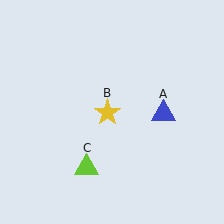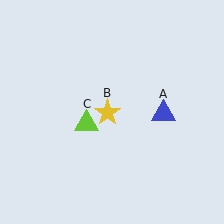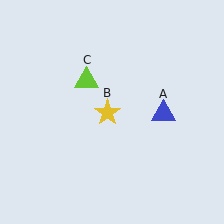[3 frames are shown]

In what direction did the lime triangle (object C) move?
The lime triangle (object C) moved up.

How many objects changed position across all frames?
1 object changed position: lime triangle (object C).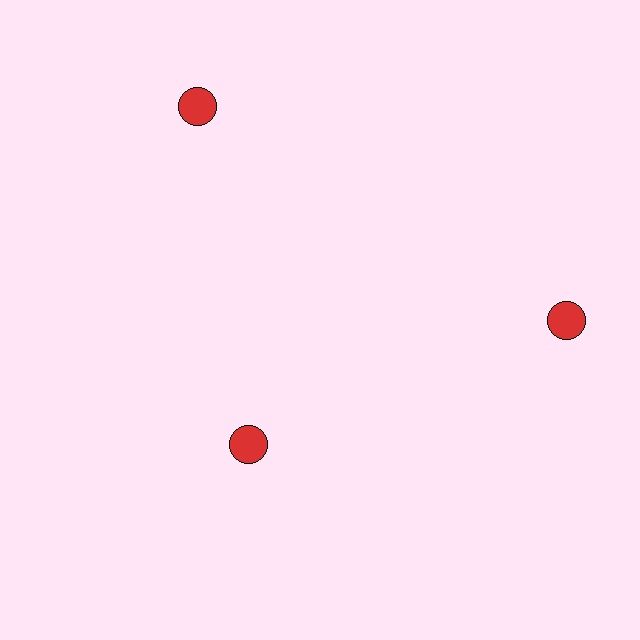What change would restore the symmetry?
The symmetry would be restored by moving it outward, back onto the ring so that all 3 circles sit at equal angles and equal distance from the center.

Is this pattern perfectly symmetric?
No. The 3 red circles are arranged in a ring, but one element near the 7 o'clock position is pulled inward toward the center, breaking the 3-fold rotational symmetry.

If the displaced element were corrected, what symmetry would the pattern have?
It would have 3-fold rotational symmetry — the pattern would map onto itself every 120 degrees.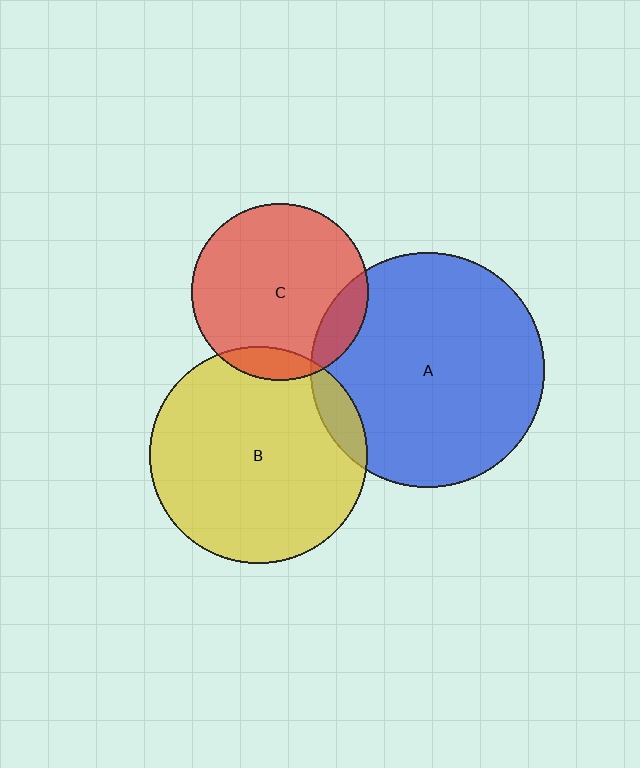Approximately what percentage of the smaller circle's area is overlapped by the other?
Approximately 15%.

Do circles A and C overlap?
Yes.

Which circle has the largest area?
Circle A (blue).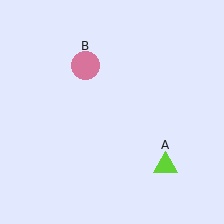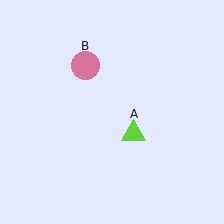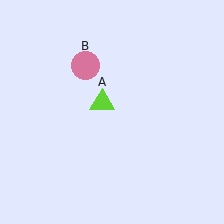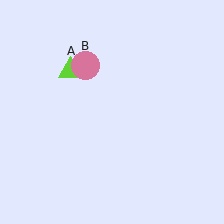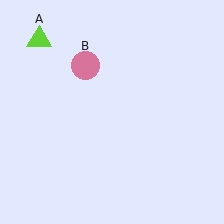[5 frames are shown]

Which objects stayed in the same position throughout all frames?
Pink circle (object B) remained stationary.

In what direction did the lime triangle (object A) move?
The lime triangle (object A) moved up and to the left.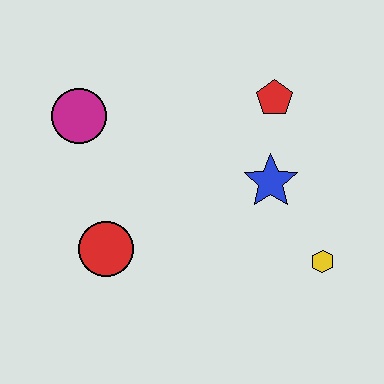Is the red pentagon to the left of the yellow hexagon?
Yes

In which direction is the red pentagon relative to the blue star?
The red pentagon is above the blue star.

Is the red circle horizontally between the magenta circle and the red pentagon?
Yes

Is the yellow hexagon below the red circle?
Yes